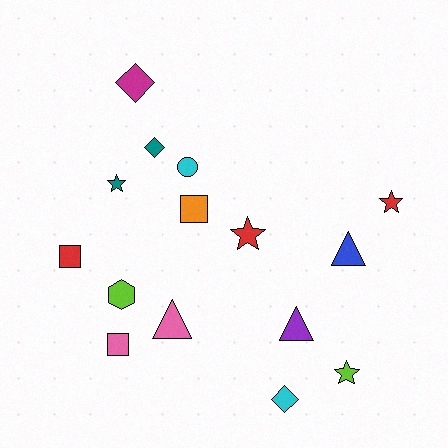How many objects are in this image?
There are 15 objects.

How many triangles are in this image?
There are 3 triangles.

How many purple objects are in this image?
There is 1 purple object.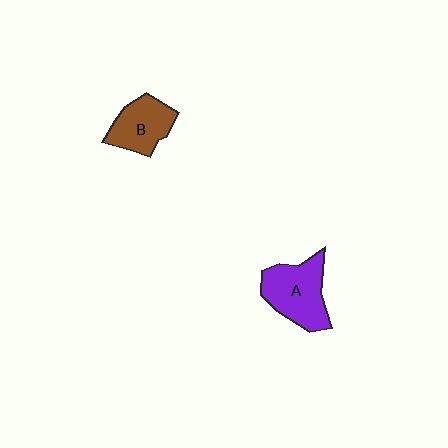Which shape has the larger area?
Shape A (purple).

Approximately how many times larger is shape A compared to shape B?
Approximately 1.3 times.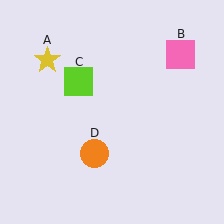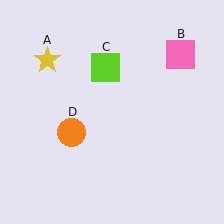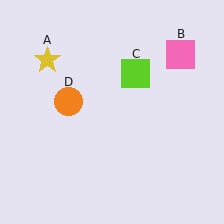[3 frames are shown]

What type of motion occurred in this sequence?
The lime square (object C), orange circle (object D) rotated clockwise around the center of the scene.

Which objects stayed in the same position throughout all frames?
Yellow star (object A) and pink square (object B) remained stationary.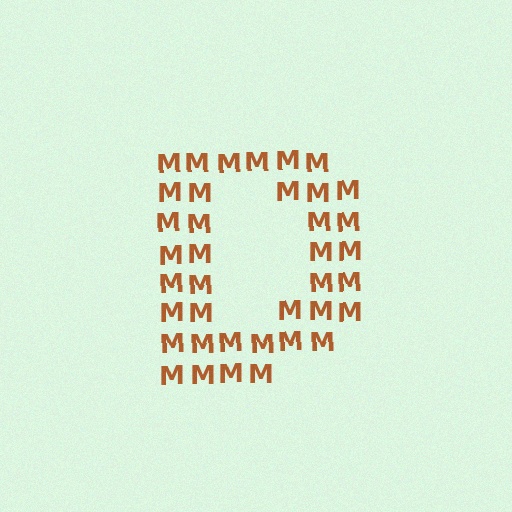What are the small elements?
The small elements are letter M's.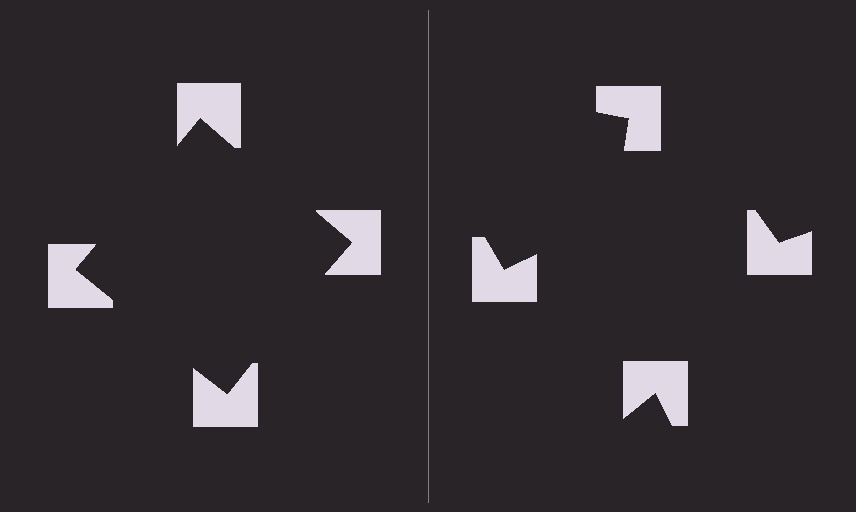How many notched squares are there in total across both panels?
8 — 4 on each side.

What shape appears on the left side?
An illusory square.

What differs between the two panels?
The notched squares are positioned identically on both sides; only the wedge orientations differ. On the left they align to a square; on the right they are misaligned.